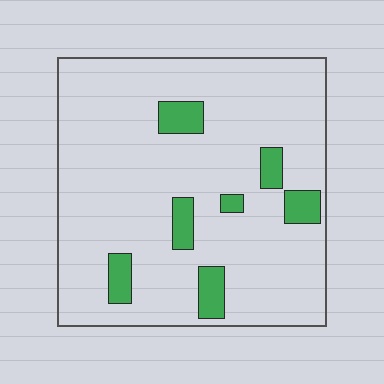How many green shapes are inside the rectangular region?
7.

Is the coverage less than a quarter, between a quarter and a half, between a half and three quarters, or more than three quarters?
Less than a quarter.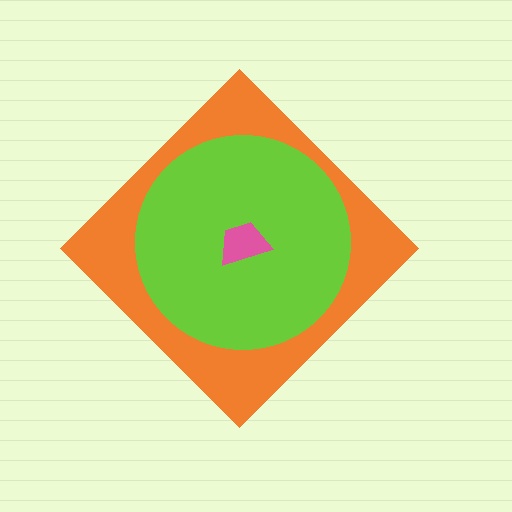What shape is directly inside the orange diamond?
The lime circle.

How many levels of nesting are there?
3.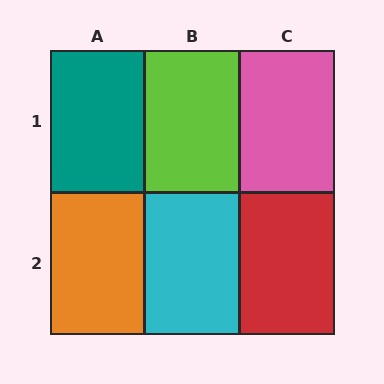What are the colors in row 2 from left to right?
Orange, cyan, red.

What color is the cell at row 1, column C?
Pink.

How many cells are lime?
1 cell is lime.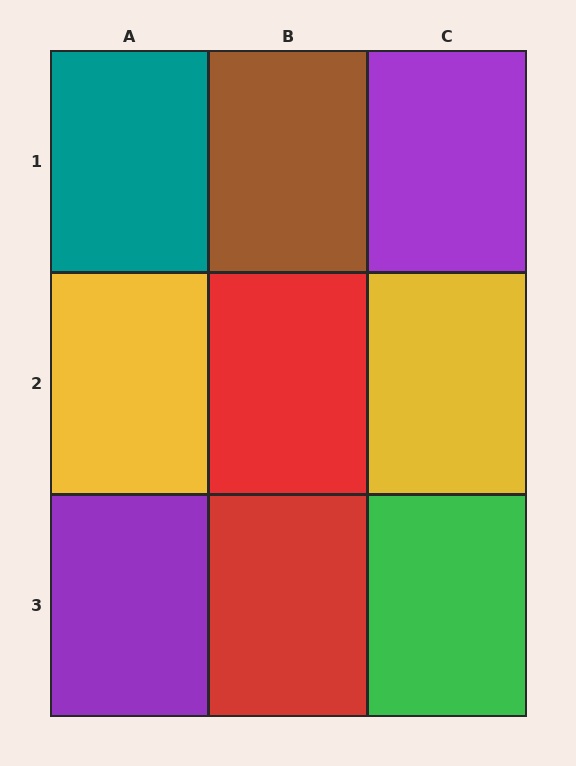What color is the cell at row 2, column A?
Yellow.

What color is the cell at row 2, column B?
Red.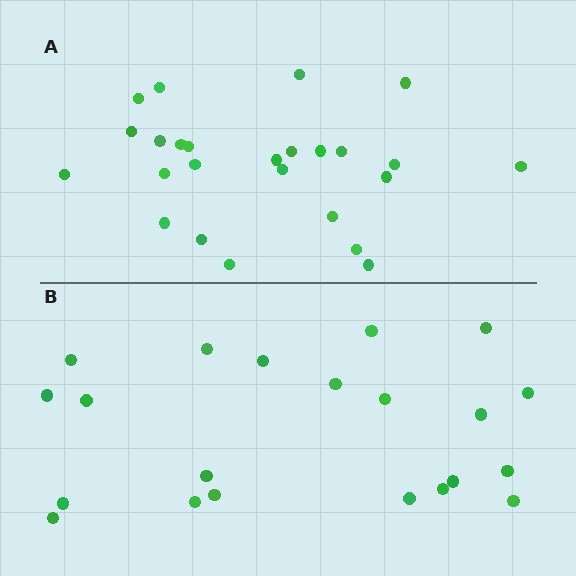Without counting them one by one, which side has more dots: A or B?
Region A (the top region) has more dots.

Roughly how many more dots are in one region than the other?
Region A has about 4 more dots than region B.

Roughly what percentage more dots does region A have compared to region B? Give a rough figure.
About 20% more.